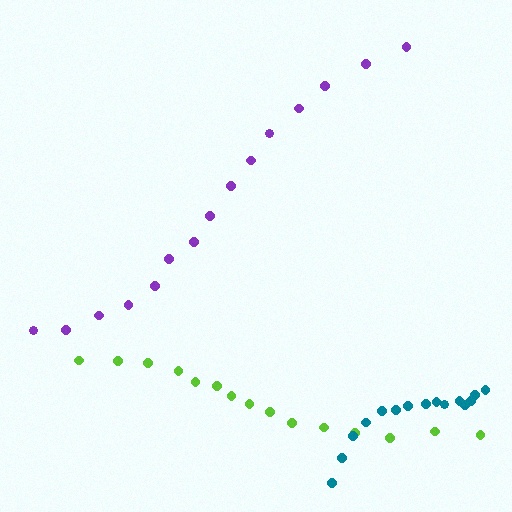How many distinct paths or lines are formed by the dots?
There are 3 distinct paths.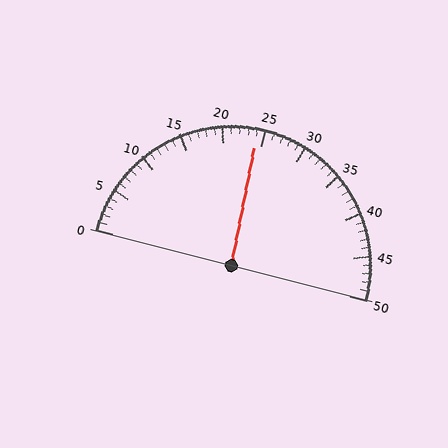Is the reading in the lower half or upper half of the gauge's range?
The reading is in the lower half of the range (0 to 50).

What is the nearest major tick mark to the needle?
The nearest major tick mark is 25.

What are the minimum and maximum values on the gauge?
The gauge ranges from 0 to 50.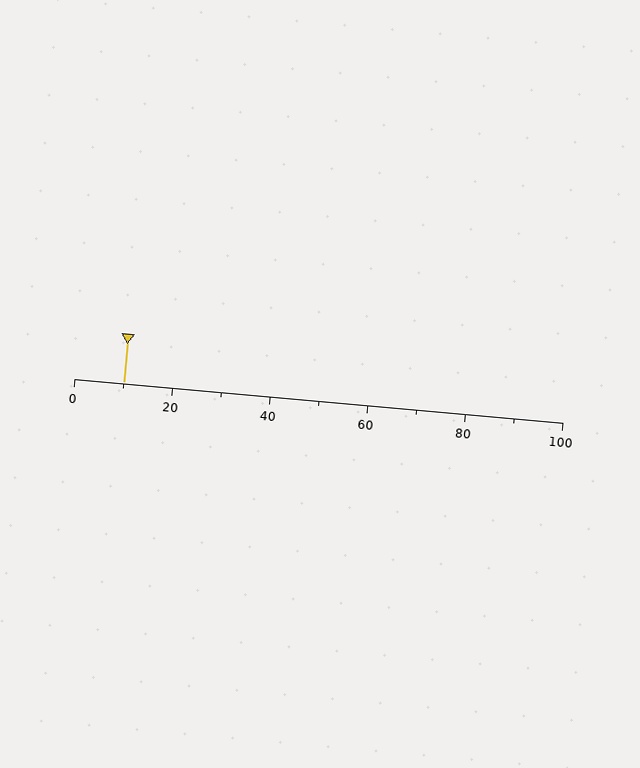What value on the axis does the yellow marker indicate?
The marker indicates approximately 10.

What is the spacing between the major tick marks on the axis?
The major ticks are spaced 20 apart.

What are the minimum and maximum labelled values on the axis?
The axis runs from 0 to 100.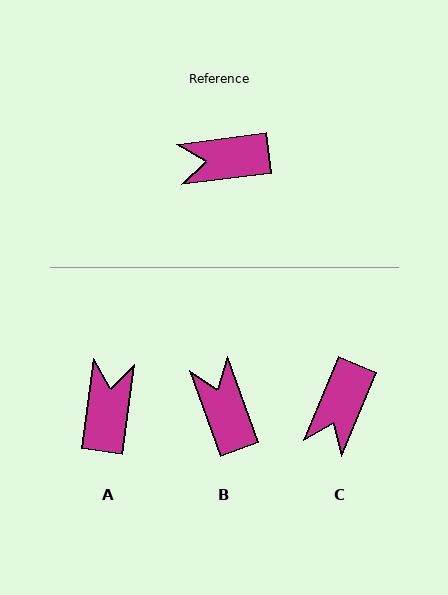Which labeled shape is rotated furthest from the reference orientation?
A, about 105 degrees away.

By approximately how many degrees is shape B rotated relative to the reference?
Approximately 77 degrees clockwise.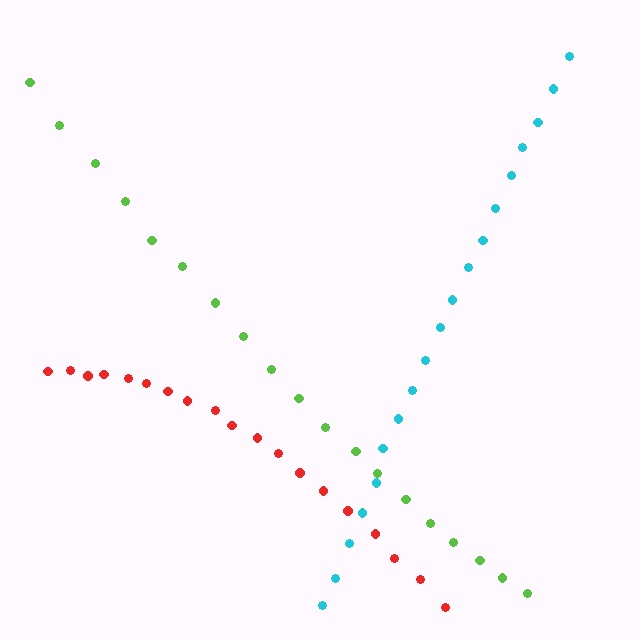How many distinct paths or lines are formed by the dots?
There are 3 distinct paths.